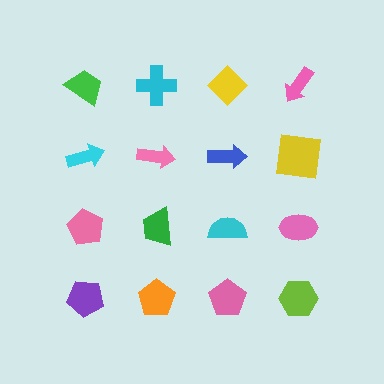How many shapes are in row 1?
4 shapes.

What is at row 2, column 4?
A yellow square.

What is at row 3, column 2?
A green trapezoid.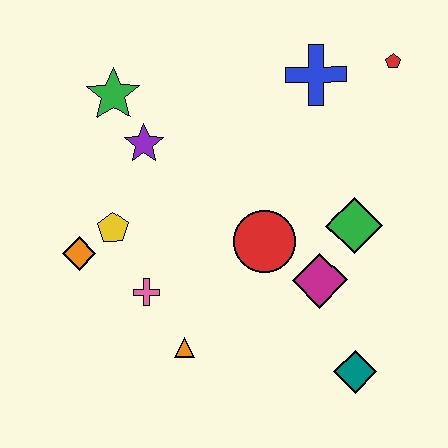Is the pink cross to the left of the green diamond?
Yes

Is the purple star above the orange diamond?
Yes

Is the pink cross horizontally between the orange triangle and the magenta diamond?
No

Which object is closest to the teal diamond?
The magenta diamond is closest to the teal diamond.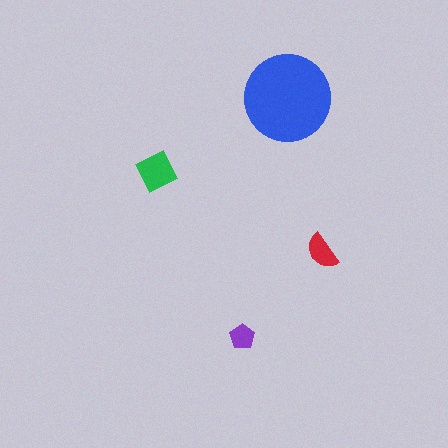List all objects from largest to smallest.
The blue circle, the green diamond, the red semicircle, the purple pentagon.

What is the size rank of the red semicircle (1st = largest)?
3rd.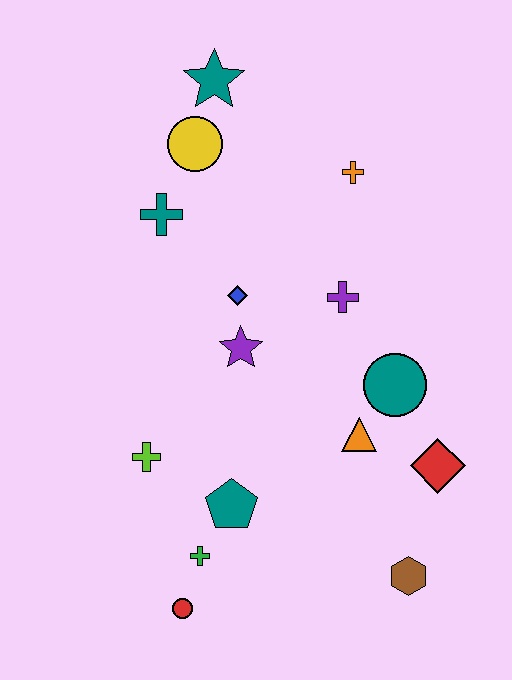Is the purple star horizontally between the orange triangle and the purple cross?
No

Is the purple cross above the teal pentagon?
Yes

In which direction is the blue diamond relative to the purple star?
The blue diamond is above the purple star.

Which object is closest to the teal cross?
The yellow circle is closest to the teal cross.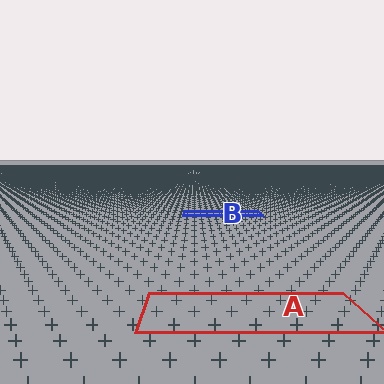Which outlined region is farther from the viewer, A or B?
Region B is farther from the viewer — the texture elements inside it appear smaller and more densely packed.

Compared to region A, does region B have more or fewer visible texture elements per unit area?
Region B has more texture elements per unit area — they are packed more densely because it is farther away.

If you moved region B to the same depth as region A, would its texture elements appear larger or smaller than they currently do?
They would appear larger. At a closer depth, the same texture elements are projected at a bigger on-screen size.